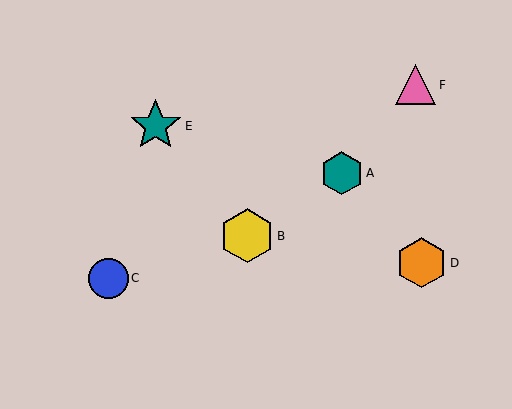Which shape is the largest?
The yellow hexagon (labeled B) is the largest.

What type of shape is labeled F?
Shape F is a pink triangle.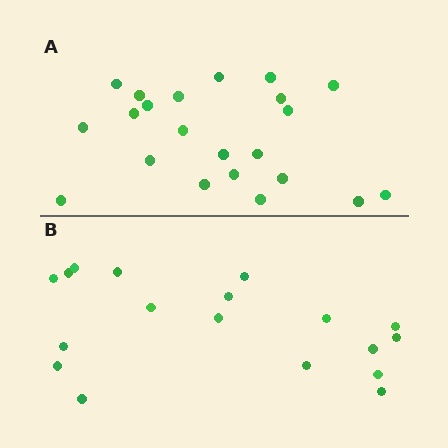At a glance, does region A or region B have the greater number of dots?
Region A (the top region) has more dots.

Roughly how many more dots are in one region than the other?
Region A has about 4 more dots than region B.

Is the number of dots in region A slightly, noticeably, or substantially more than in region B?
Region A has only slightly more — the two regions are fairly close. The ratio is roughly 1.2 to 1.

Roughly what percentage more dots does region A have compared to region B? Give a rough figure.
About 20% more.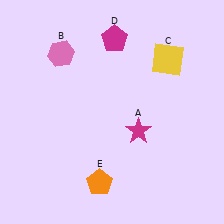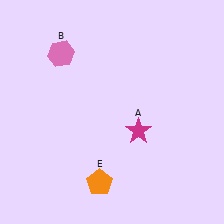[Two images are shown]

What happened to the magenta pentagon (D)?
The magenta pentagon (D) was removed in Image 2. It was in the top-right area of Image 1.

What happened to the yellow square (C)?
The yellow square (C) was removed in Image 2. It was in the top-right area of Image 1.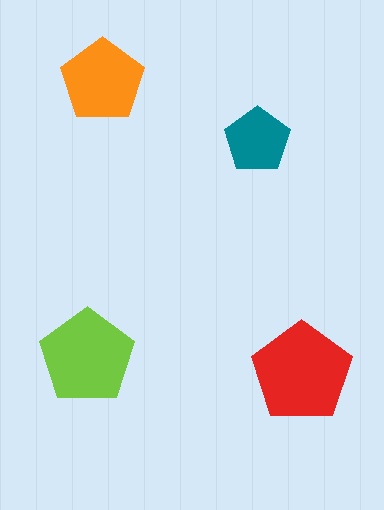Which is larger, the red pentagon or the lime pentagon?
The red one.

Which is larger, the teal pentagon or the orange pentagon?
The orange one.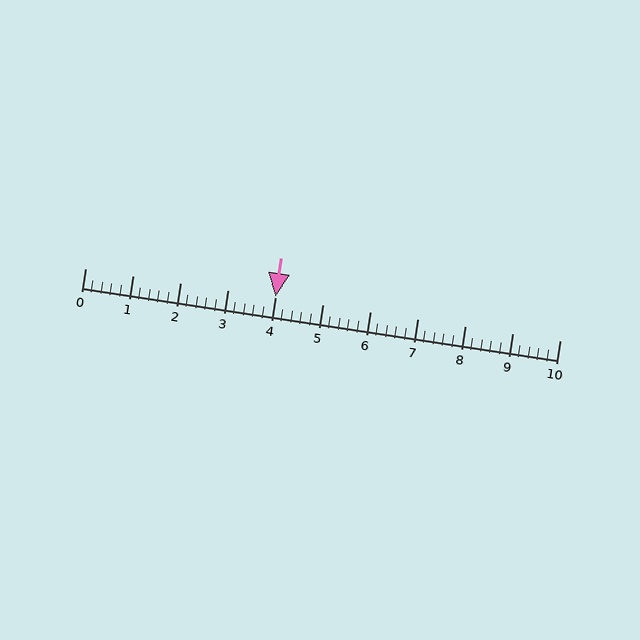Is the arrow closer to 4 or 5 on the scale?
The arrow is closer to 4.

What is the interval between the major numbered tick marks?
The major tick marks are spaced 1 units apart.